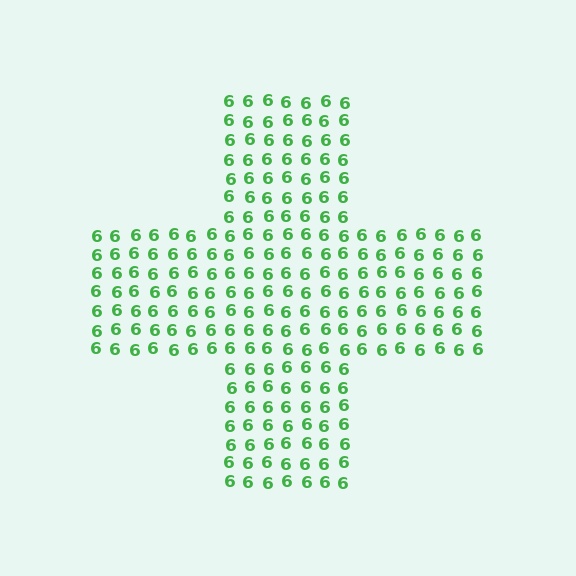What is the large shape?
The large shape is a cross.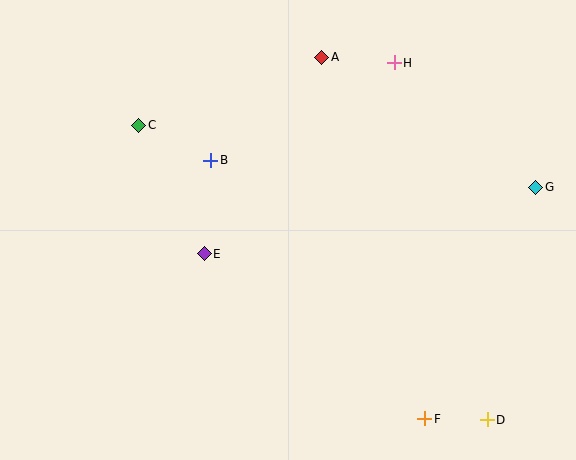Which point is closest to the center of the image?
Point E at (204, 254) is closest to the center.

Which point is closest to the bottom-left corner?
Point E is closest to the bottom-left corner.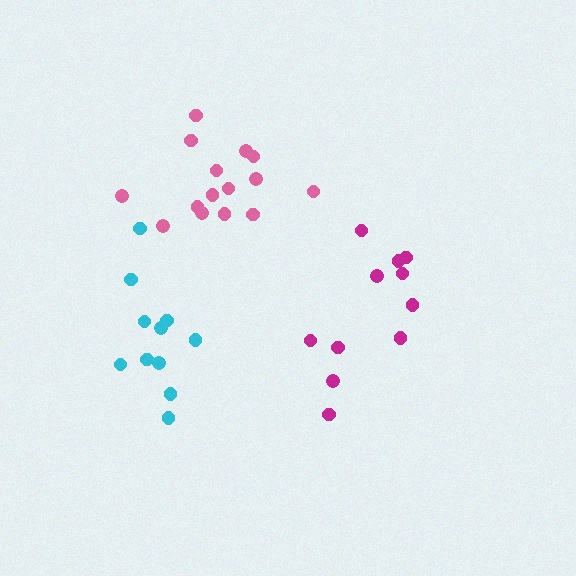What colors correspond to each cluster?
The clusters are colored: pink, cyan, magenta.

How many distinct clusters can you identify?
There are 3 distinct clusters.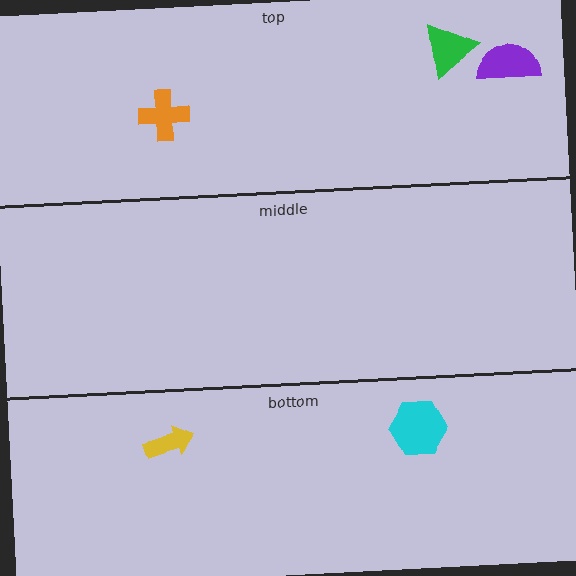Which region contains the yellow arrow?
The bottom region.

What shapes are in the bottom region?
The cyan hexagon, the yellow arrow.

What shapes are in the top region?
The green triangle, the orange cross, the purple semicircle.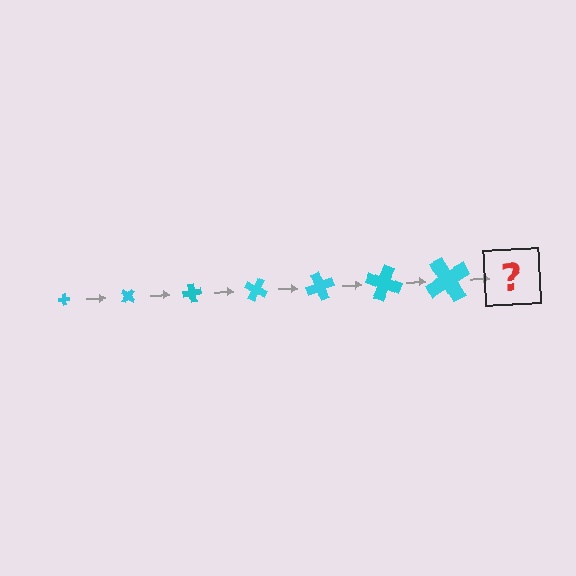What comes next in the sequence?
The next element should be a cross, larger than the previous one and rotated 280 degrees from the start.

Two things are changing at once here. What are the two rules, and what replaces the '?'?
The two rules are that the cross grows larger each step and it rotates 40 degrees each step. The '?' should be a cross, larger than the previous one and rotated 280 degrees from the start.